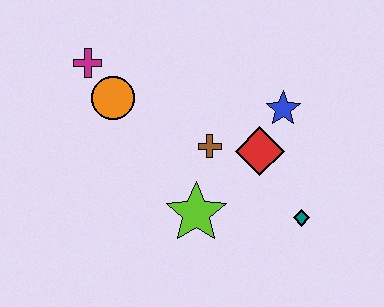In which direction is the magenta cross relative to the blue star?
The magenta cross is to the left of the blue star.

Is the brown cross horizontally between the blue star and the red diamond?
No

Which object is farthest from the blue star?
The magenta cross is farthest from the blue star.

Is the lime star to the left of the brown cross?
Yes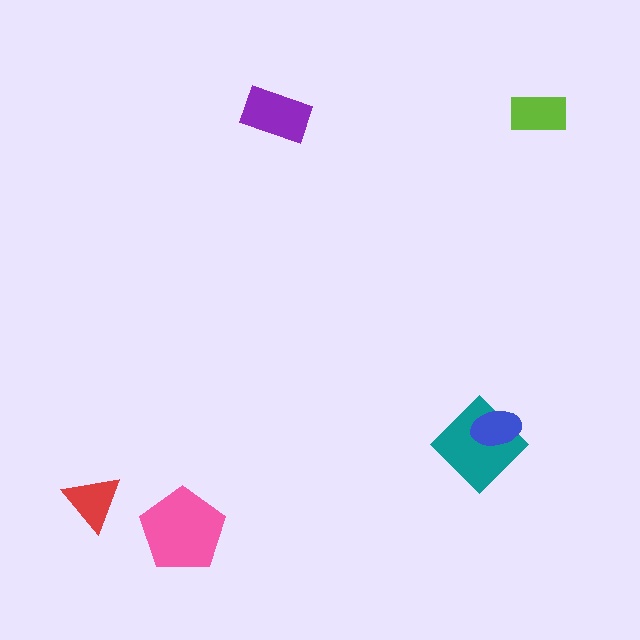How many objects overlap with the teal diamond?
1 object overlaps with the teal diamond.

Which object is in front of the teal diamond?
The blue ellipse is in front of the teal diamond.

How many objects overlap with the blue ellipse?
1 object overlaps with the blue ellipse.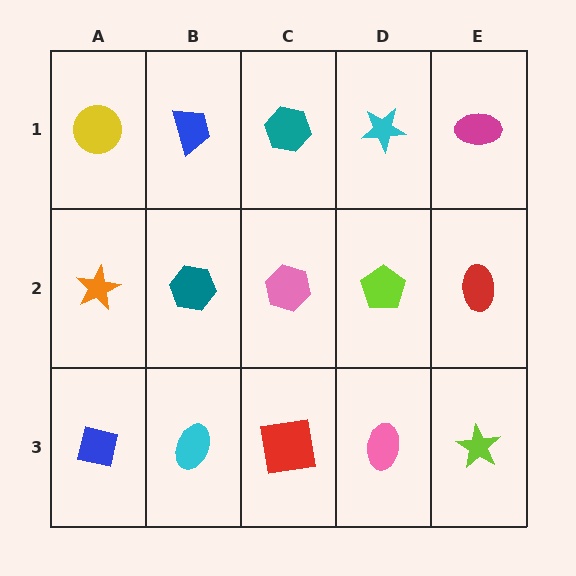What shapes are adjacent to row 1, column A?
An orange star (row 2, column A), a blue trapezoid (row 1, column B).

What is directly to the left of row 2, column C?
A teal hexagon.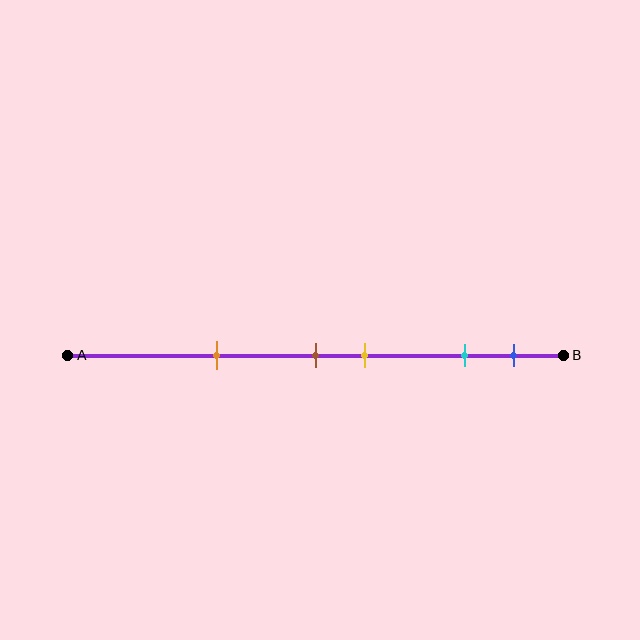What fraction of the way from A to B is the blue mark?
The blue mark is approximately 90% (0.9) of the way from A to B.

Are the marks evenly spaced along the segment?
No, the marks are not evenly spaced.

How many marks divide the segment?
There are 5 marks dividing the segment.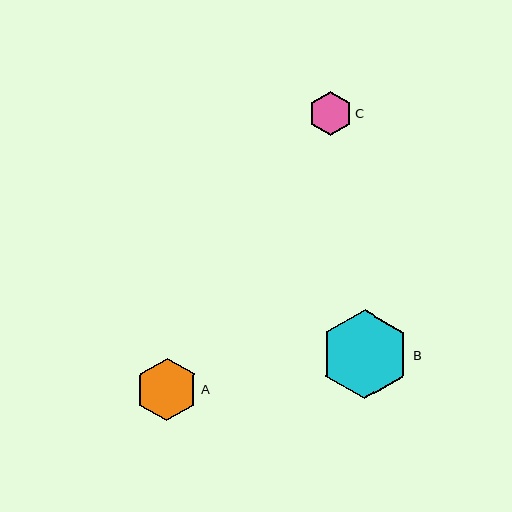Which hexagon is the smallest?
Hexagon C is the smallest with a size of approximately 43 pixels.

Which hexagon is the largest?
Hexagon B is the largest with a size of approximately 90 pixels.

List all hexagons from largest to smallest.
From largest to smallest: B, A, C.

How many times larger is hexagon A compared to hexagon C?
Hexagon A is approximately 1.4 times the size of hexagon C.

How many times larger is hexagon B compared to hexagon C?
Hexagon B is approximately 2.1 times the size of hexagon C.